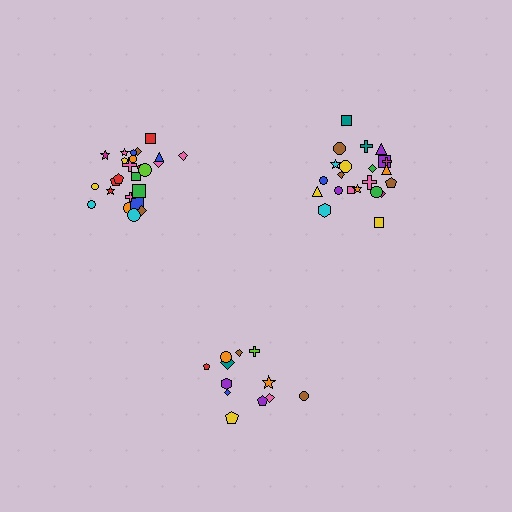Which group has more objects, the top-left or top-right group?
The top-left group.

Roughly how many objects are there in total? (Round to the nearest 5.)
Roughly 60 objects in total.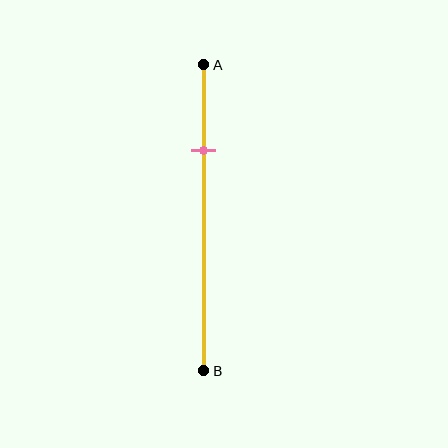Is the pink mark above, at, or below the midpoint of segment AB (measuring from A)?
The pink mark is above the midpoint of segment AB.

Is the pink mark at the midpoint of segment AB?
No, the mark is at about 30% from A, not at the 50% midpoint.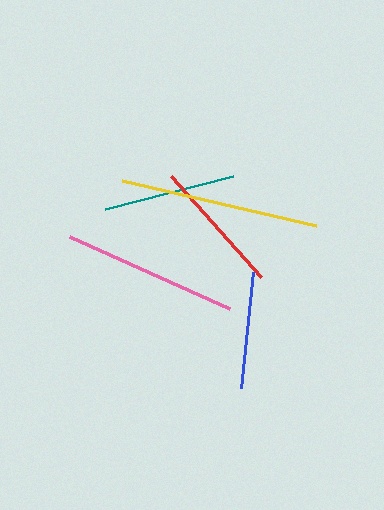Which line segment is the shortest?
The blue line is the shortest at approximately 117 pixels.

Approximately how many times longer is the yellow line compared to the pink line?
The yellow line is approximately 1.1 times the length of the pink line.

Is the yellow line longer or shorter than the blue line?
The yellow line is longer than the blue line.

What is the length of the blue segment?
The blue segment is approximately 117 pixels long.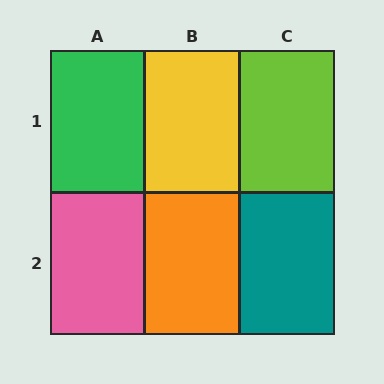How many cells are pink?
1 cell is pink.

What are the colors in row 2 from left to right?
Pink, orange, teal.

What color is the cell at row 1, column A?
Green.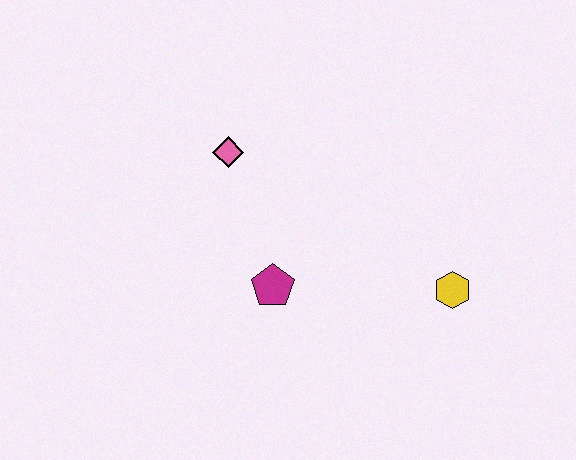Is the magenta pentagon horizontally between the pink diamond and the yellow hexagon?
Yes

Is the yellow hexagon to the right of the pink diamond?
Yes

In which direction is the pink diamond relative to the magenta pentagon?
The pink diamond is above the magenta pentagon.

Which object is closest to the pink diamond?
The magenta pentagon is closest to the pink diamond.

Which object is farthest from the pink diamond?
The yellow hexagon is farthest from the pink diamond.